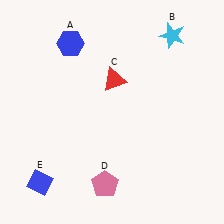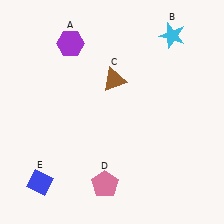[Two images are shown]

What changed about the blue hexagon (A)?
In Image 1, A is blue. In Image 2, it changed to purple.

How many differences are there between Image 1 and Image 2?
There are 2 differences between the two images.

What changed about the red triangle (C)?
In Image 1, C is red. In Image 2, it changed to brown.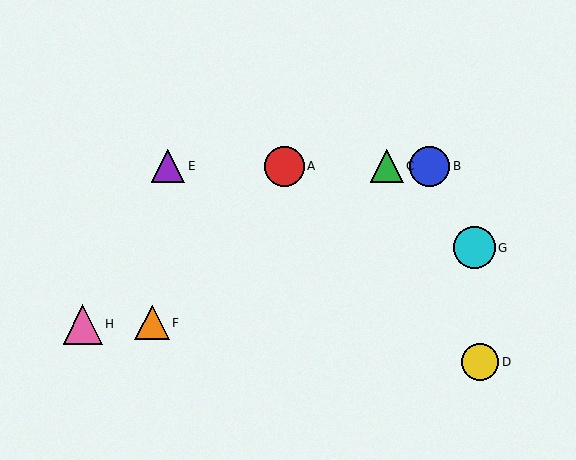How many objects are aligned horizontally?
4 objects (A, B, C, E) are aligned horizontally.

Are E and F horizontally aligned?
No, E is at y≈166 and F is at y≈323.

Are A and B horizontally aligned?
Yes, both are at y≈166.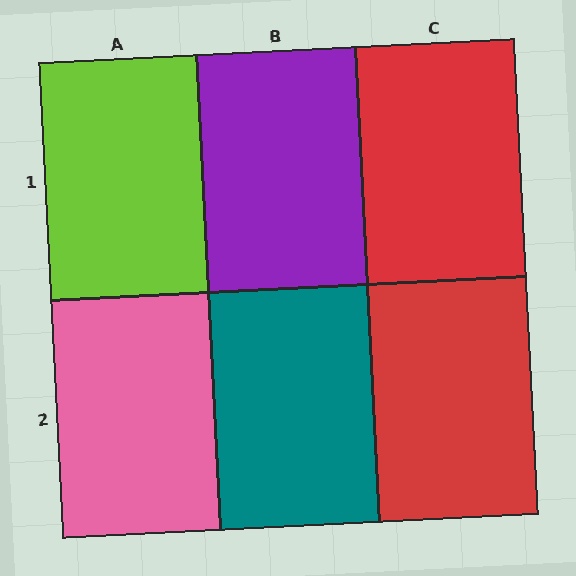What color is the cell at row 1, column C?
Red.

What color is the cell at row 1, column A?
Lime.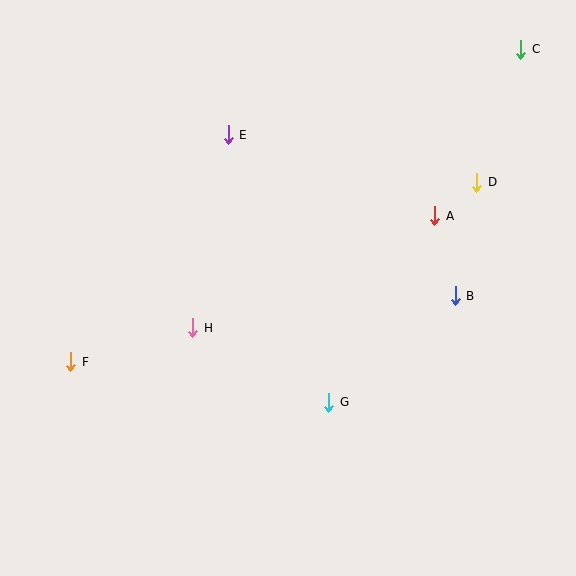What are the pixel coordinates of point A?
Point A is at (435, 216).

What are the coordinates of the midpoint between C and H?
The midpoint between C and H is at (357, 188).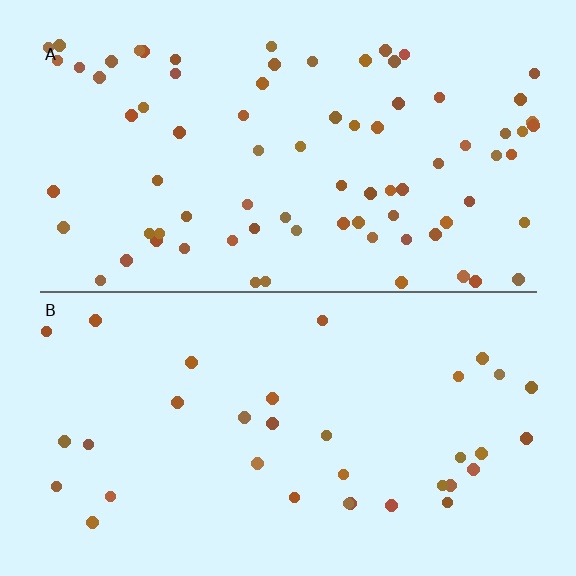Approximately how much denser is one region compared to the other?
Approximately 2.3× — region A over region B.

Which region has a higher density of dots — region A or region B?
A (the top).